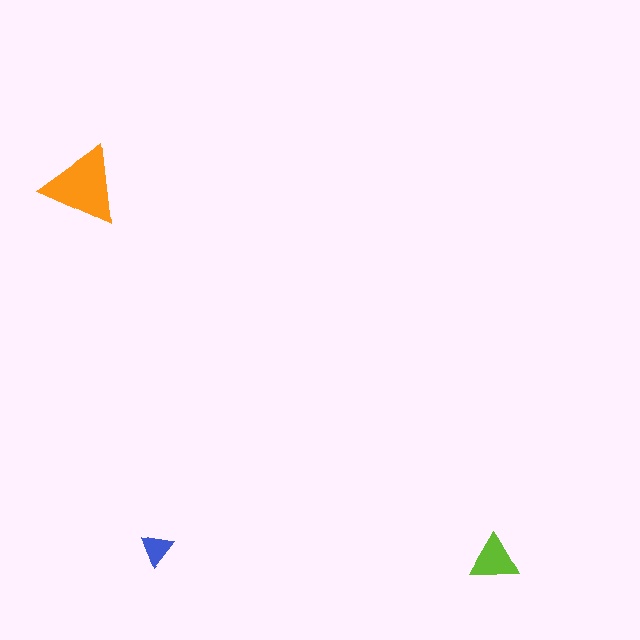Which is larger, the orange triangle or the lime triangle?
The orange one.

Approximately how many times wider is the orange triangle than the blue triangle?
About 2.5 times wider.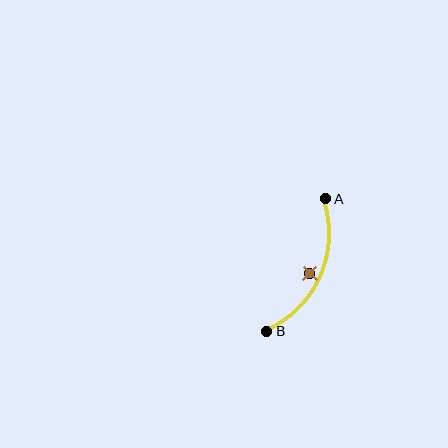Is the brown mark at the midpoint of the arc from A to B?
No — the brown mark does not lie on the arc at all. It sits slightly inside the curve.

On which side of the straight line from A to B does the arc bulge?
The arc bulges to the right of the straight line connecting A and B.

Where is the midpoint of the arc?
The arc midpoint is the point on the curve farthest from the straight line joining A and B. It sits to the right of that line.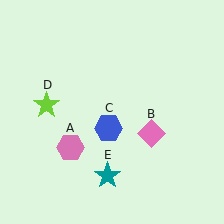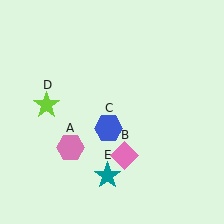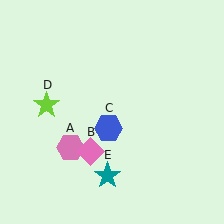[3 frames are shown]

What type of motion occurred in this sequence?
The pink diamond (object B) rotated clockwise around the center of the scene.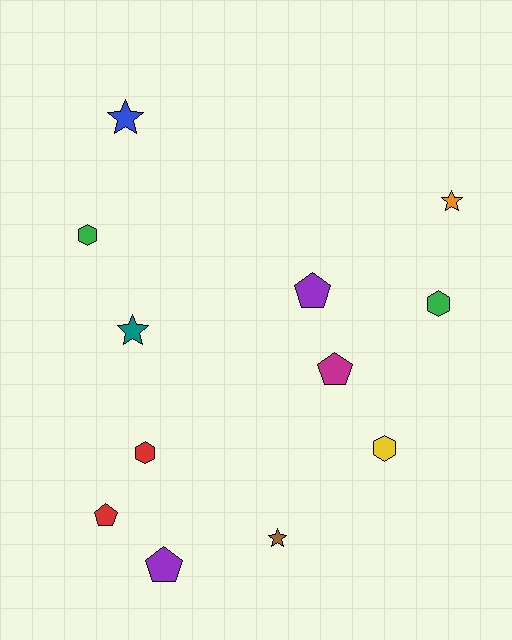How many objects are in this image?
There are 12 objects.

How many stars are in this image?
There are 4 stars.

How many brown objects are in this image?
There is 1 brown object.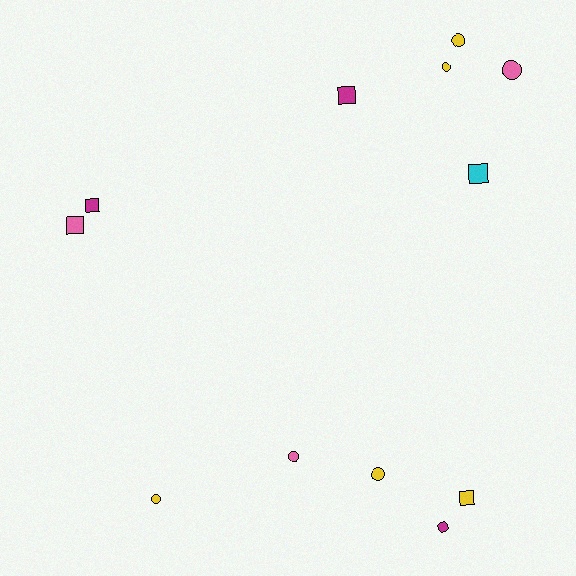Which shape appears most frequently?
Circle, with 7 objects.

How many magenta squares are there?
There are 2 magenta squares.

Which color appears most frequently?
Yellow, with 5 objects.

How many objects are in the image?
There are 12 objects.